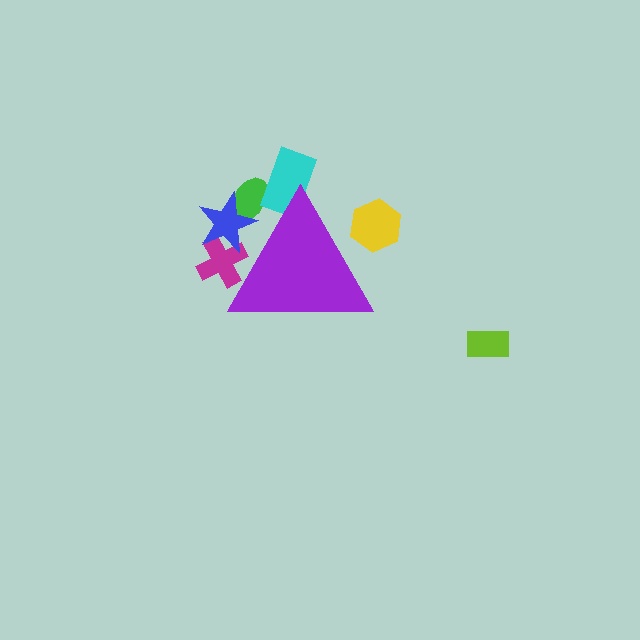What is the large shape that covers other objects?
A purple triangle.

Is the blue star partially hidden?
Yes, the blue star is partially hidden behind the purple triangle.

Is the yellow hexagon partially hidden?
Yes, the yellow hexagon is partially hidden behind the purple triangle.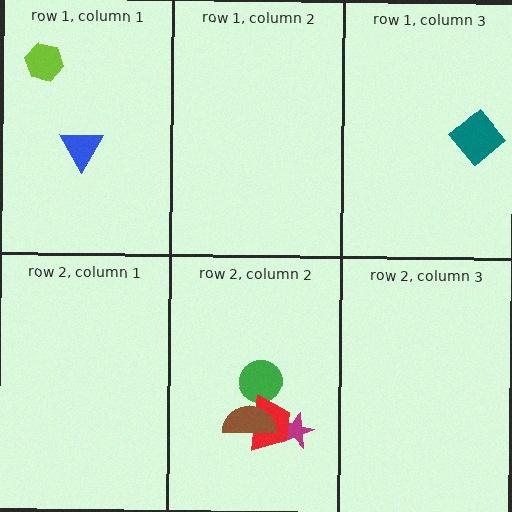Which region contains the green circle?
The row 2, column 2 region.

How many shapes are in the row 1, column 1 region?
2.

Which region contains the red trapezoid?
The row 2, column 2 region.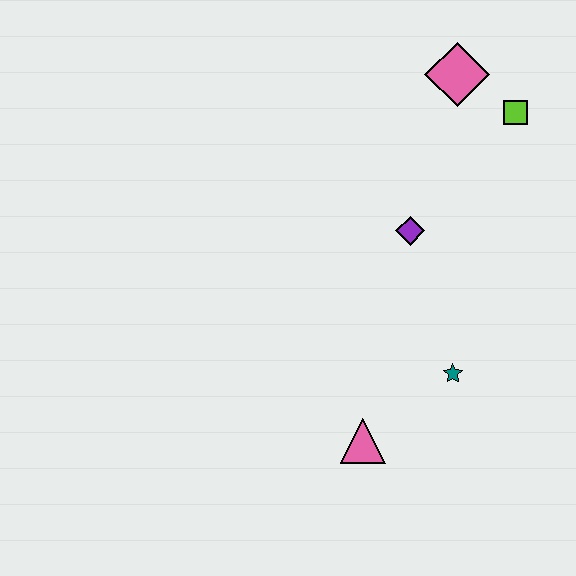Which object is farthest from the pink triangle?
The pink diamond is farthest from the pink triangle.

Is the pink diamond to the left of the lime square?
Yes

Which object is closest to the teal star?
The pink triangle is closest to the teal star.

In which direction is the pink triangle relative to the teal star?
The pink triangle is to the left of the teal star.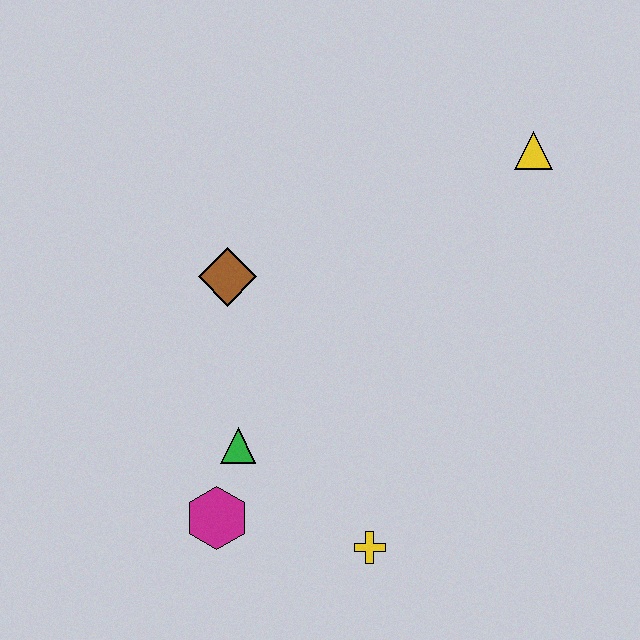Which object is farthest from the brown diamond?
The yellow triangle is farthest from the brown diamond.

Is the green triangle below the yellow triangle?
Yes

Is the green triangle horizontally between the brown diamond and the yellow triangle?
Yes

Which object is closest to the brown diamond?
The green triangle is closest to the brown diamond.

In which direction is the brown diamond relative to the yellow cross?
The brown diamond is above the yellow cross.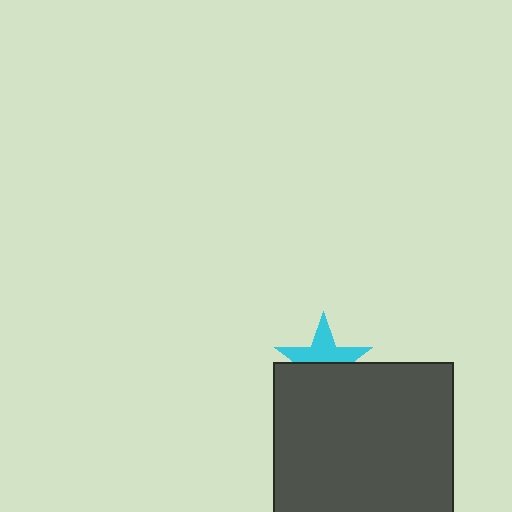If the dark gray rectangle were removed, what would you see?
You would see the complete cyan star.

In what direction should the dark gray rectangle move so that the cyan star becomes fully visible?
The dark gray rectangle should move down. That is the shortest direction to clear the overlap and leave the cyan star fully visible.